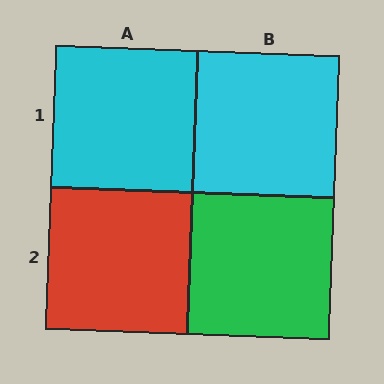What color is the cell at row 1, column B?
Cyan.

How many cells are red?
1 cell is red.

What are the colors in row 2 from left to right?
Red, green.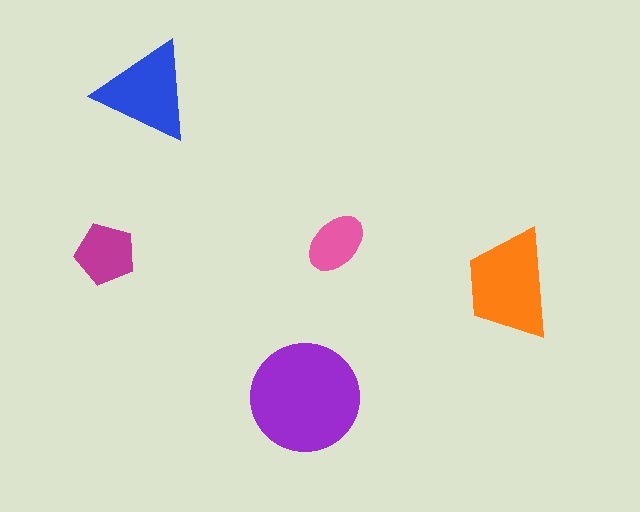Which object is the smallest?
The pink ellipse.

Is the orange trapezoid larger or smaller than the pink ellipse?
Larger.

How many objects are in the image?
There are 5 objects in the image.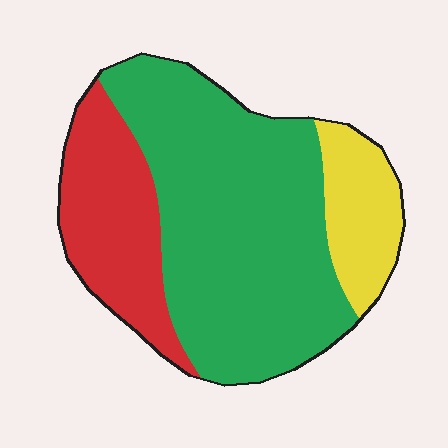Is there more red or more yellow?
Red.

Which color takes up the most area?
Green, at roughly 60%.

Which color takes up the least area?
Yellow, at roughly 15%.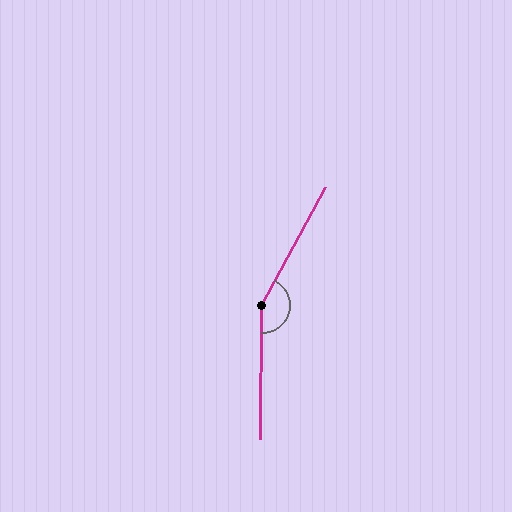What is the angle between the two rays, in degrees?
Approximately 152 degrees.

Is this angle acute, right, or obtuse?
It is obtuse.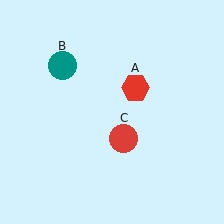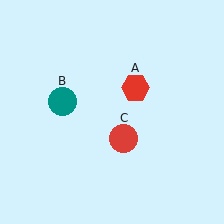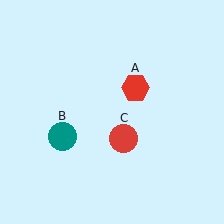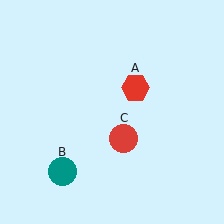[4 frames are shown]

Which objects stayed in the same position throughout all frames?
Red hexagon (object A) and red circle (object C) remained stationary.